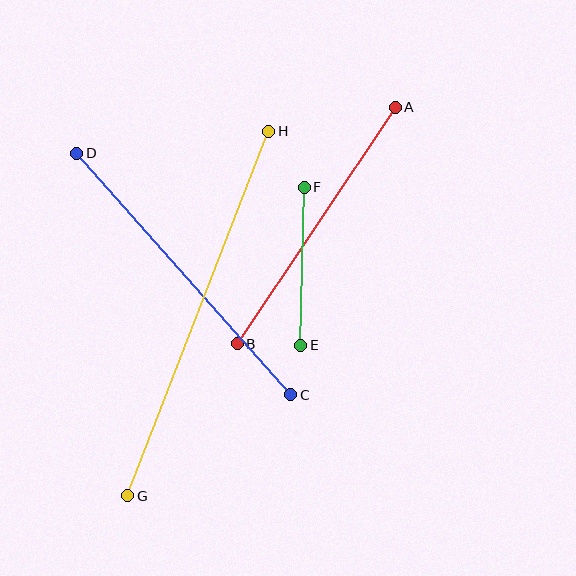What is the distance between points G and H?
The distance is approximately 391 pixels.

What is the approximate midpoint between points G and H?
The midpoint is at approximately (198, 313) pixels.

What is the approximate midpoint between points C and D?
The midpoint is at approximately (184, 274) pixels.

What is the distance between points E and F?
The distance is approximately 158 pixels.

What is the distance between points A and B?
The distance is approximately 285 pixels.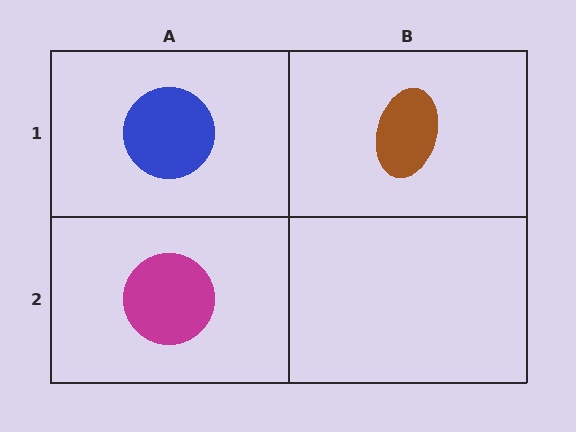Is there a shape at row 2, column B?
No, that cell is empty.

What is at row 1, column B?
A brown ellipse.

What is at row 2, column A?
A magenta circle.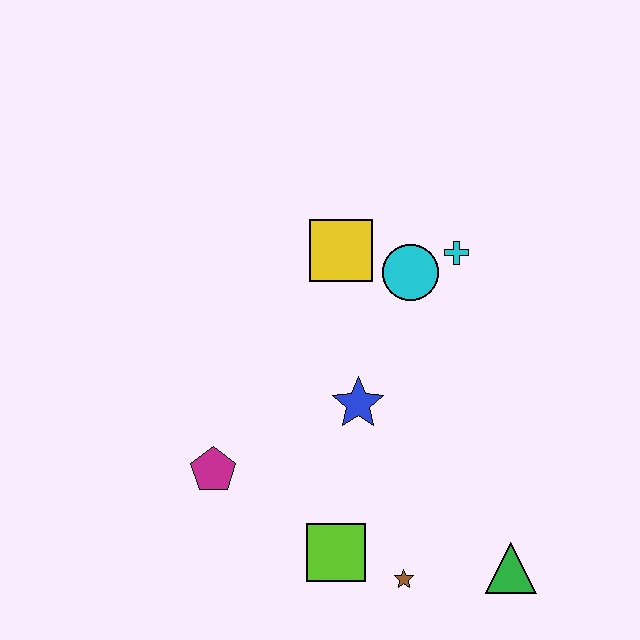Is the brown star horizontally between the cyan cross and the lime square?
Yes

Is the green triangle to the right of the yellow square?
Yes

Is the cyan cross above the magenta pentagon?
Yes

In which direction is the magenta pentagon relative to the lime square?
The magenta pentagon is to the left of the lime square.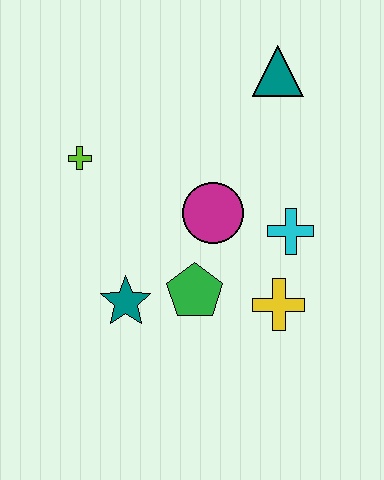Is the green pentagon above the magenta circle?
No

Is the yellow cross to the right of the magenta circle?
Yes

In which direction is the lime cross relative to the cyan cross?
The lime cross is to the left of the cyan cross.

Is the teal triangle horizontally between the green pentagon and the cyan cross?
Yes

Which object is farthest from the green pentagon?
The teal triangle is farthest from the green pentagon.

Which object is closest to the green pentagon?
The teal star is closest to the green pentagon.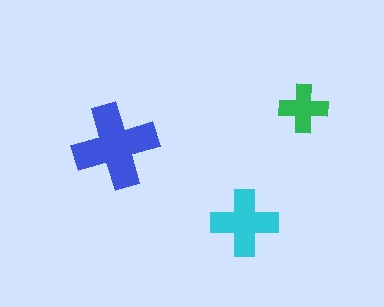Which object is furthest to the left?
The blue cross is leftmost.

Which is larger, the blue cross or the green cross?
The blue one.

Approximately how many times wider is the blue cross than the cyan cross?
About 1.5 times wider.